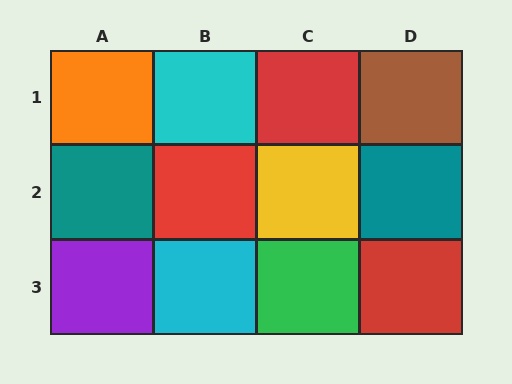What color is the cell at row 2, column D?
Teal.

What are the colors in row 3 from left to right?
Purple, cyan, green, red.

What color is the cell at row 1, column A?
Orange.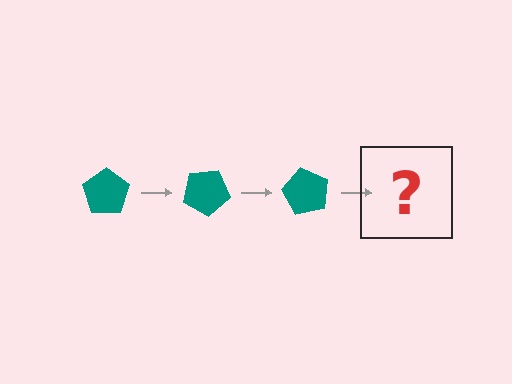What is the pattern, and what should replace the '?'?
The pattern is that the pentagon rotates 30 degrees each step. The '?' should be a teal pentagon rotated 90 degrees.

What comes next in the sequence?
The next element should be a teal pentagon rotated 90 degrees.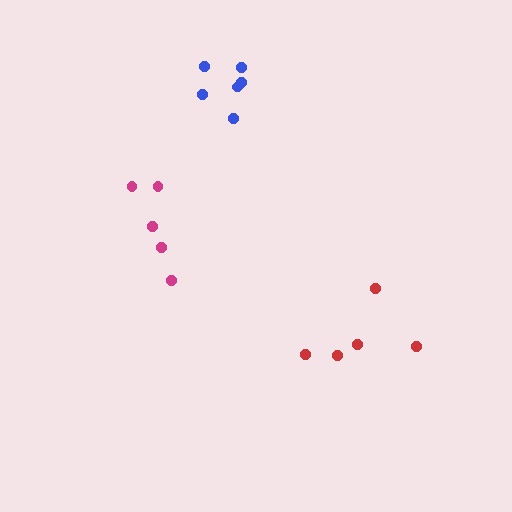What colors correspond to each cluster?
The clusters are colored: blue, magenta, red.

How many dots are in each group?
Group 1: 6 dots, Group 2: 5 dots, Group 3: 5 dots (16 total).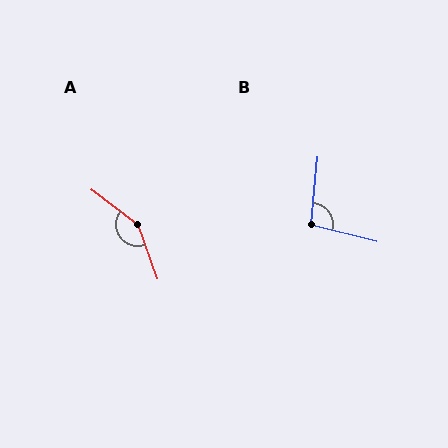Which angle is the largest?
A, at approximately 147 degrees.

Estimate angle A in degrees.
Approximately 147 degrees.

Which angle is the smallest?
B, at approximately 99 degrees.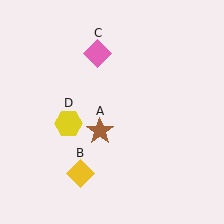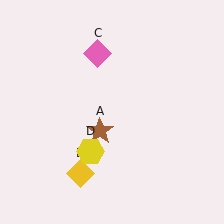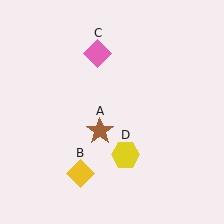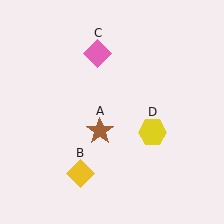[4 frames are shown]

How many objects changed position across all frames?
1 object changed position: yellow hexagon (object D).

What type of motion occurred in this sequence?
The yellow hexagon (object D) rotated counterclockwise around the center of the scene.